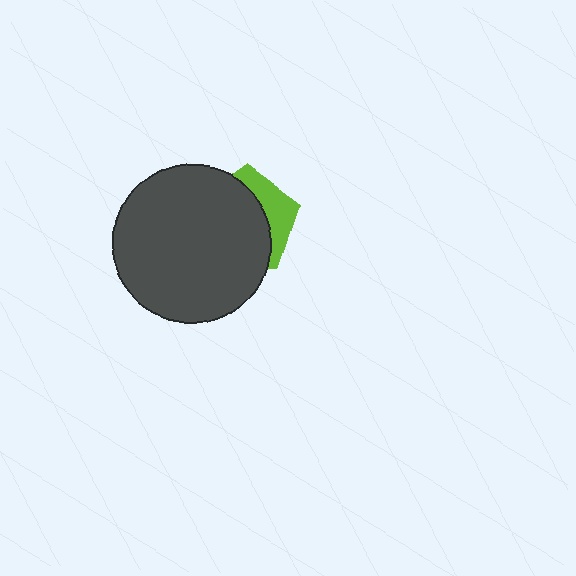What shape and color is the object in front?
The object in front is a dark gray circle.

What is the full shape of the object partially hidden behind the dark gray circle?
The partially hidden object is a lime pentagon.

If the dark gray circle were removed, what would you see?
You would see the complete lime pentagon.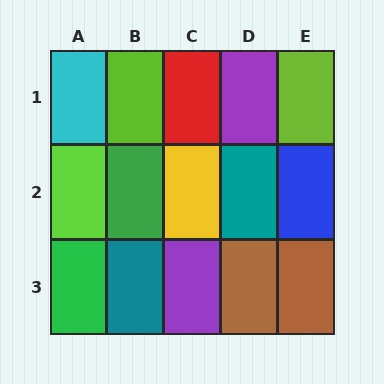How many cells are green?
2 cells are green.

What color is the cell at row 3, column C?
Purple.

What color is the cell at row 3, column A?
Green.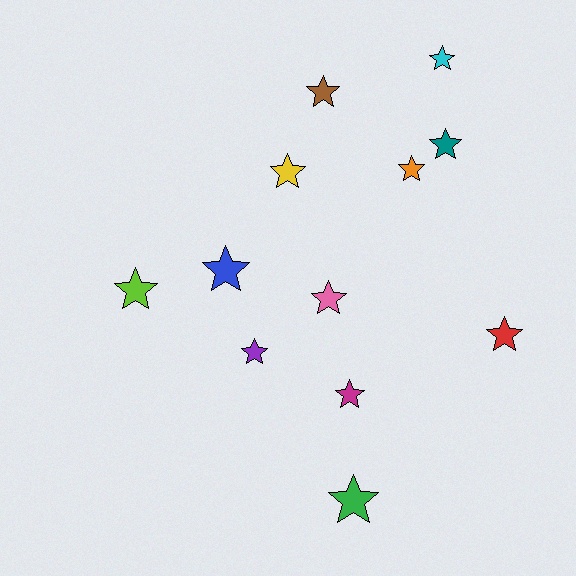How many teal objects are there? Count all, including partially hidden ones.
There is 1 teal object.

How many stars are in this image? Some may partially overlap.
There are 12 stars.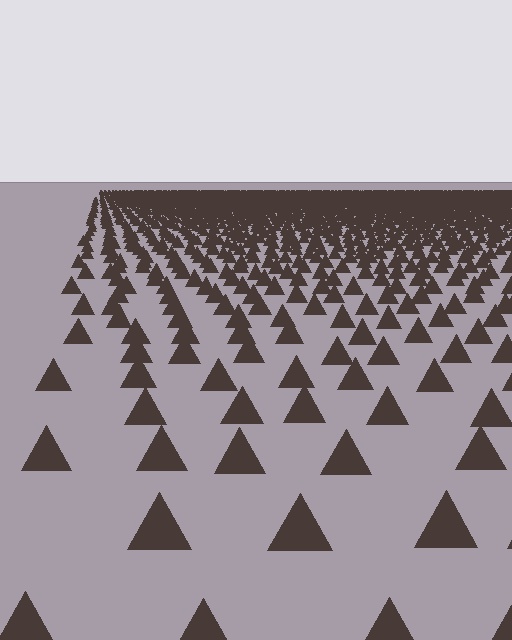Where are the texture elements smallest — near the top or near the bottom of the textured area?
Near the top.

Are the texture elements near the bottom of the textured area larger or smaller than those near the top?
Larger. Near the bottom, elements are closer to the viewer and appear at a bigger on-screen size.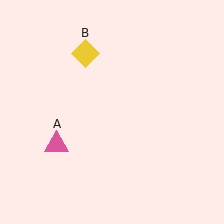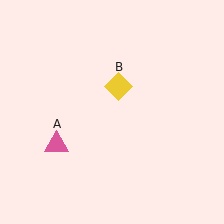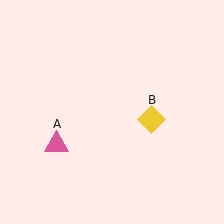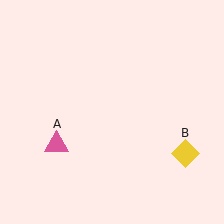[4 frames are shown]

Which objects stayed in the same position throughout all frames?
Pink triangle (object A) remained stationary.